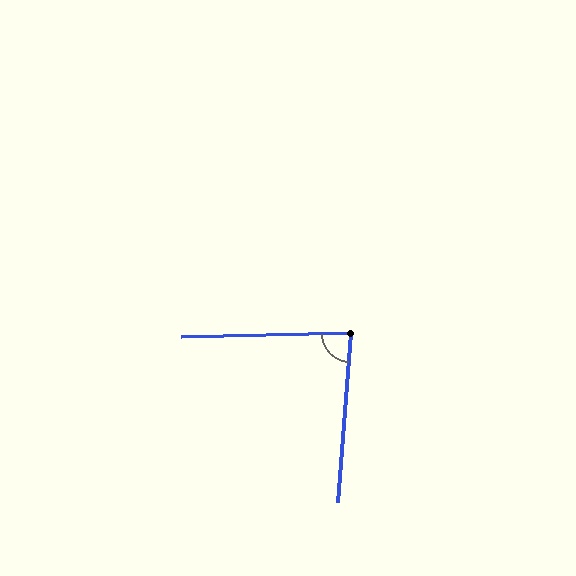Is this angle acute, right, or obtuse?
It is acute.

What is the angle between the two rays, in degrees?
Approximately 84 degrees.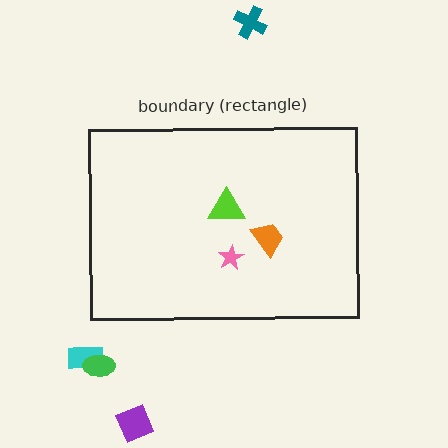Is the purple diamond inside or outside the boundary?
Outside.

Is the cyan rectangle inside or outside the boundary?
Outside.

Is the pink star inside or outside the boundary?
Inside.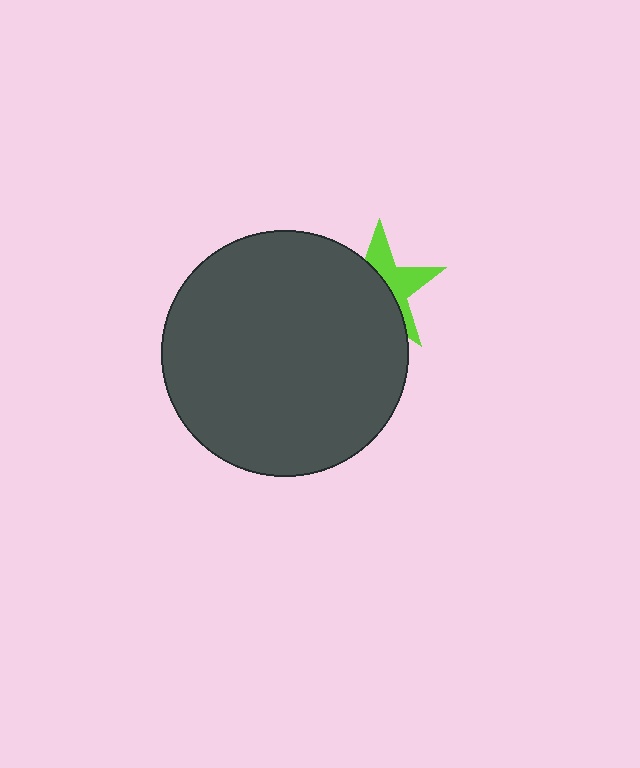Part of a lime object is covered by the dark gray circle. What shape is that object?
It is a star.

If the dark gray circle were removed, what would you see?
You would see the complete lime star.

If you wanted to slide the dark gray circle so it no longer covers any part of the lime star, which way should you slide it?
Slide it left — that is the most direct way to separate the two shapes.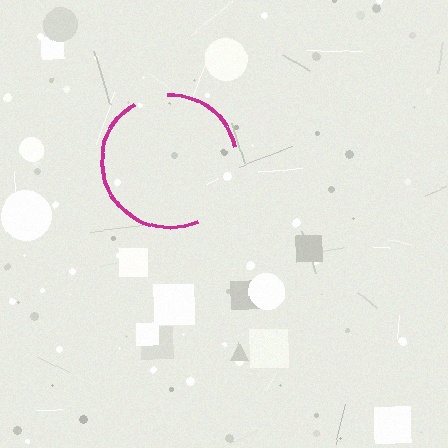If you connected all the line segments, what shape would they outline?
They would outline a circle.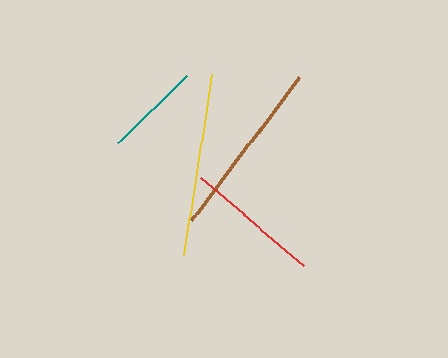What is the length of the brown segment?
The brown segment is approximately 179 pixels long.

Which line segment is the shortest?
The teal line is the shortest at approximately 96 pixels.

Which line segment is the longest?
The yellow line is the longest at approximately 184 pixels.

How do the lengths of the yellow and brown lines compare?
The yellow and brown lines are approximately the same length.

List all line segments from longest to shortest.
From longest to shortest: yellow, brown, red, teal.